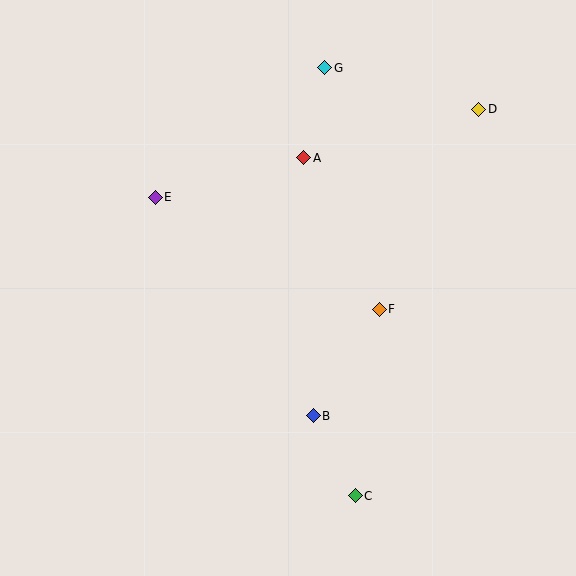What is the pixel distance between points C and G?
The distance between C and G is 429 pixels.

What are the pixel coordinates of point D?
Point D is at (479, 109).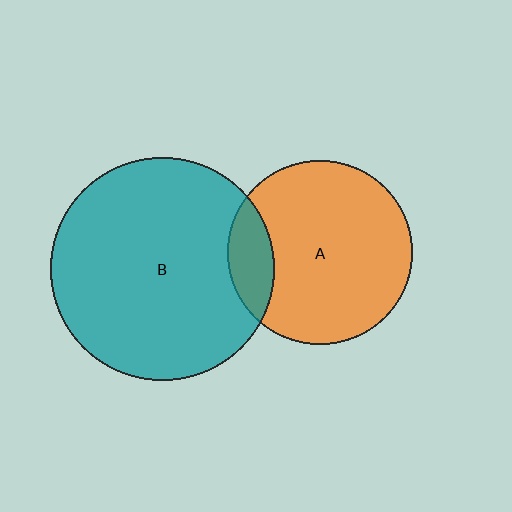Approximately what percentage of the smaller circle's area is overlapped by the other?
Approximately 15%.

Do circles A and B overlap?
Yes.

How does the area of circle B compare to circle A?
Approximately 1.5 times.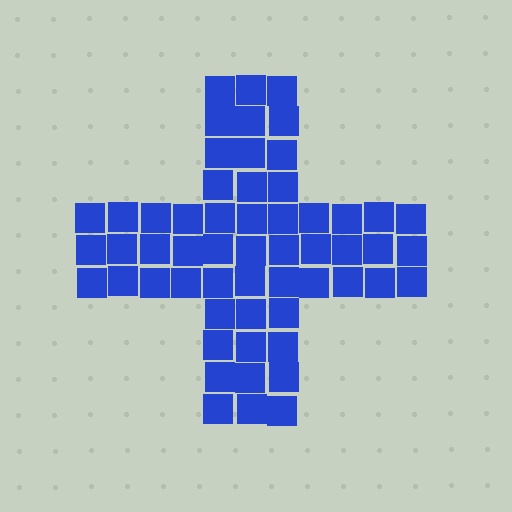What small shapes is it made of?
It is made of small squares.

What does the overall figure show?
The overall figure shows a cross.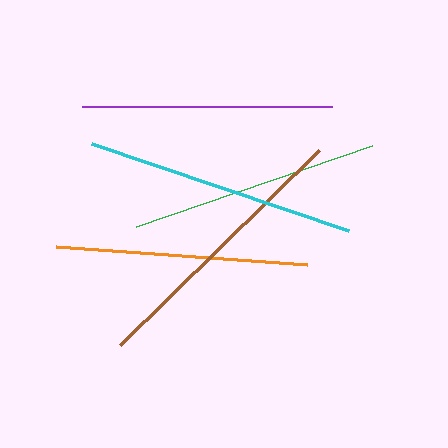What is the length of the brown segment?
The brown segment is approximately 278 pixels long.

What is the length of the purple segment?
The purple segment is approximately 249 pixels long.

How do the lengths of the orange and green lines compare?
The orange and green lines are approximately the same length.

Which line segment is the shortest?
The purple line is the shortest at approximately 249 pixels.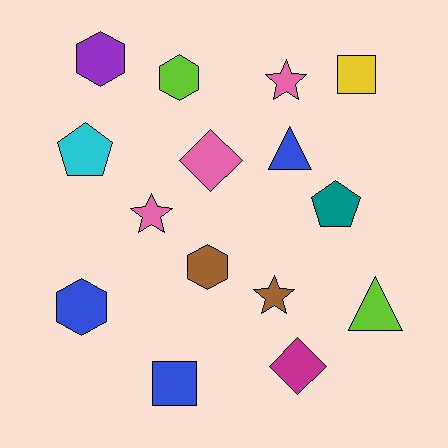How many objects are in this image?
There are 15 objects.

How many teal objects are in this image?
There is 1 teal object.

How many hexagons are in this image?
There are 4 hexagons.